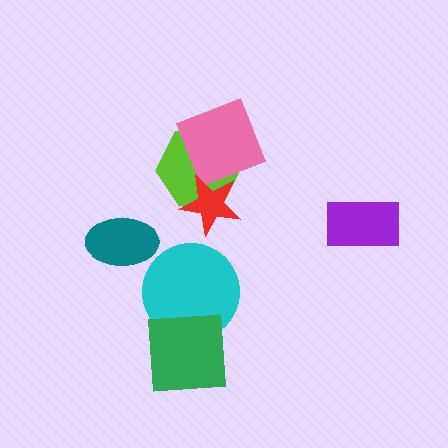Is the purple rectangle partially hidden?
No, no other shape covers it.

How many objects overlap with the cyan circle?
1 object overlaps with the cyan circle.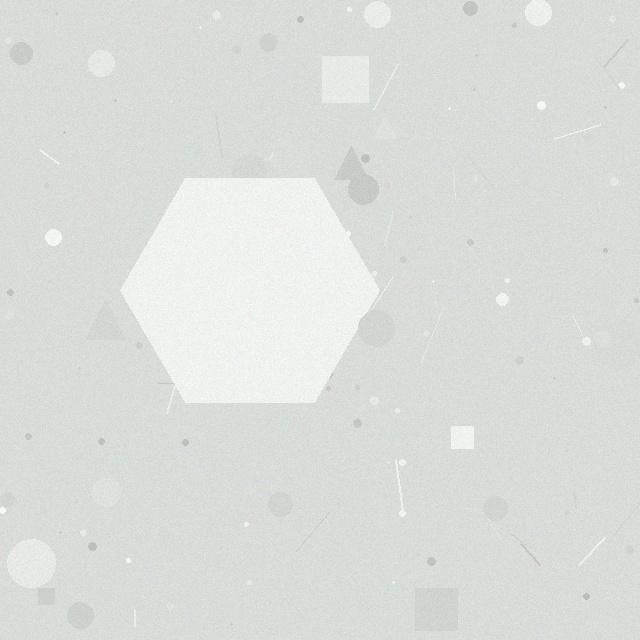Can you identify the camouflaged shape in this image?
The camouflaged shape is a hexagon.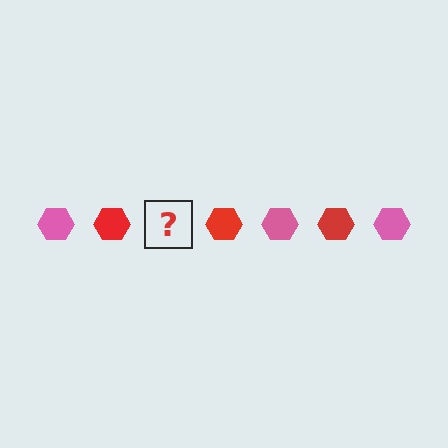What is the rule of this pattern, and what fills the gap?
The rule is that the pattern cycles through pink, red hexagons. The gap should be filled with a pink hexagon.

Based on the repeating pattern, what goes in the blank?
The blank should be a pink hexagon.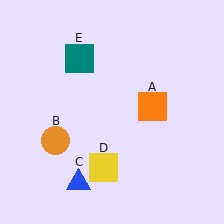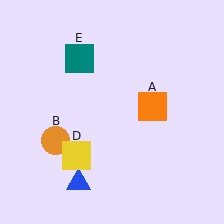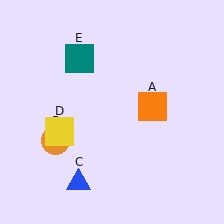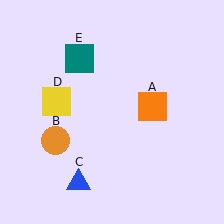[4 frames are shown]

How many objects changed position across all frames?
1 object changed position: yellow square (object D).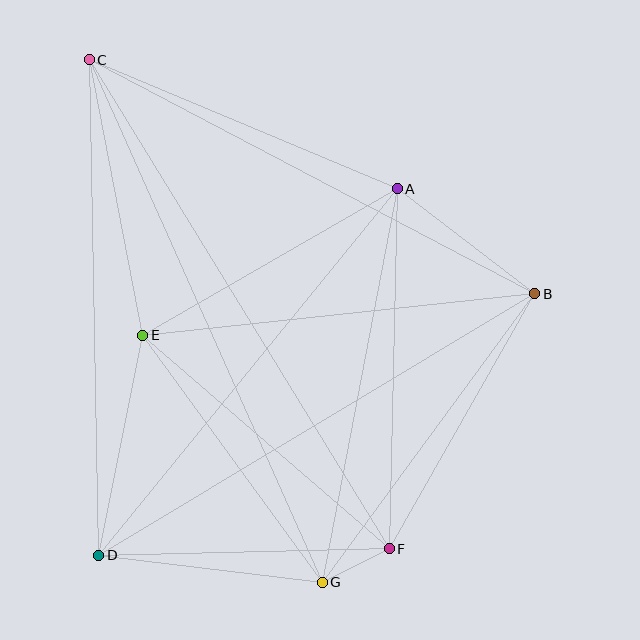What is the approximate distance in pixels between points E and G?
The distance between E and G is approximately 305 pixels.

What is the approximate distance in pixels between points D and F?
The distance between D and F is approximately 291 pixels.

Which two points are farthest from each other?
Points C and F are farthest from each other.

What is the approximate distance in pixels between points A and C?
The distance between A and C is approximately 334 pixels.